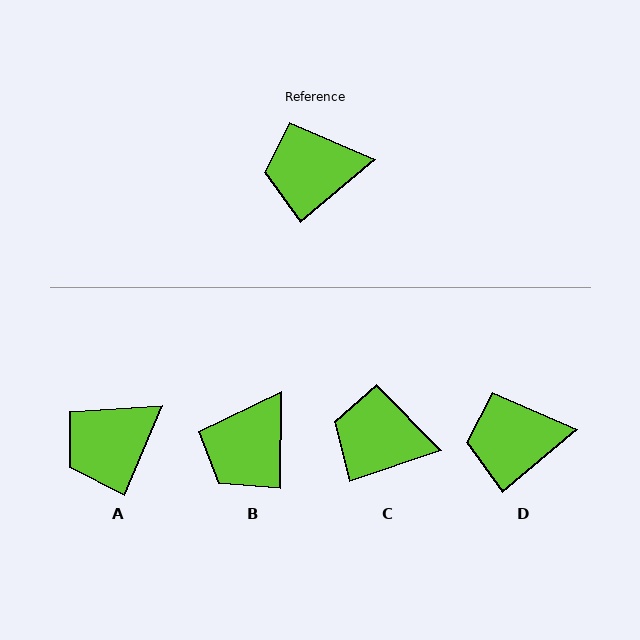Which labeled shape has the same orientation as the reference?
D.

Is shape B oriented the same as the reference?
No, it is off by about 49 degrees.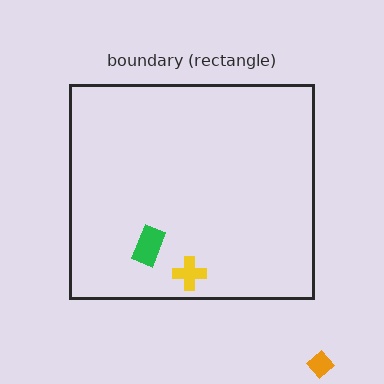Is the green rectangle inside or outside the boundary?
Inside.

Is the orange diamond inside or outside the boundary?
Outside.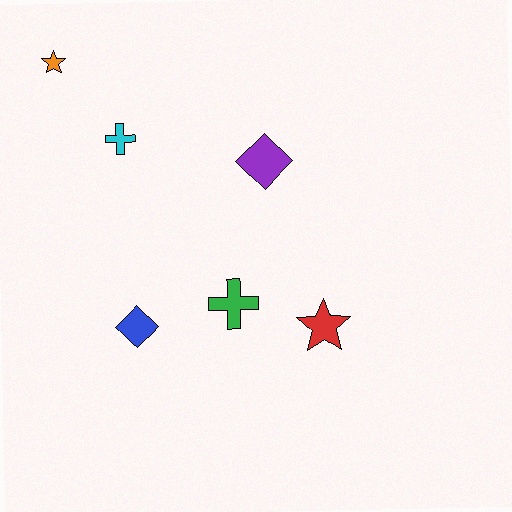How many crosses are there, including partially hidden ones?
There are 2 crosses.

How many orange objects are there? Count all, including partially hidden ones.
There is 1 orange object.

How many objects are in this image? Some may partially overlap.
There are 6 objects.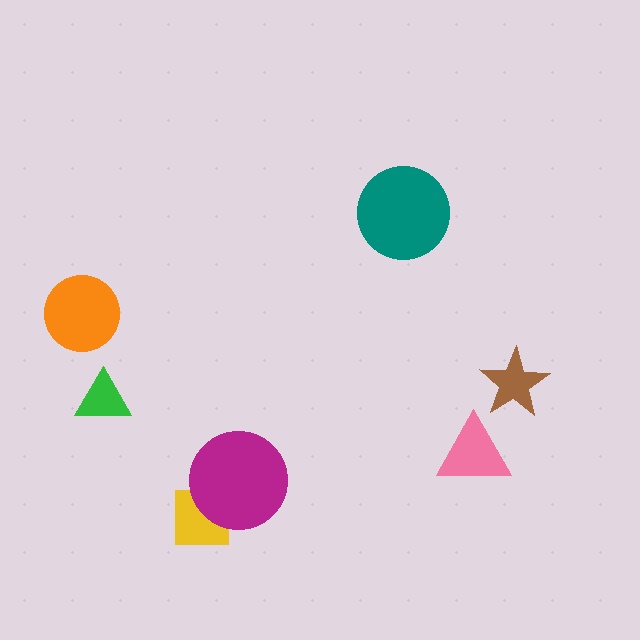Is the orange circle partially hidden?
No, no other shape covers it.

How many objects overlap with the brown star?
0 objects overlap with the brown star.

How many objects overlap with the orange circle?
0 objects overlap with the orange circle.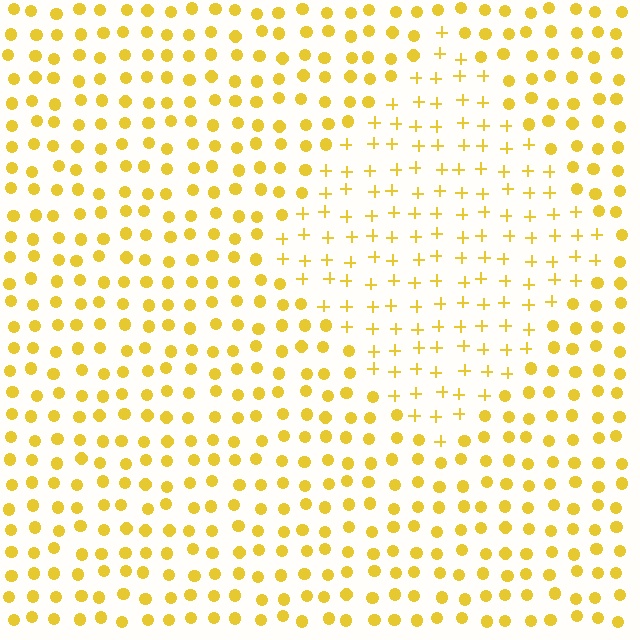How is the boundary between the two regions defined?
The boundary is defined by a change in element shape: plus signs inside vs. circles outside. All elements share the same color and spacing.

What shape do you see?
I see a diamond.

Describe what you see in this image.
The image is filled with small yellow elements arranged in a uniform grid. A diamond-shaped region contains plus signs, while the surrounding area contains circles. The boundary is defined purely by the change in element shape.